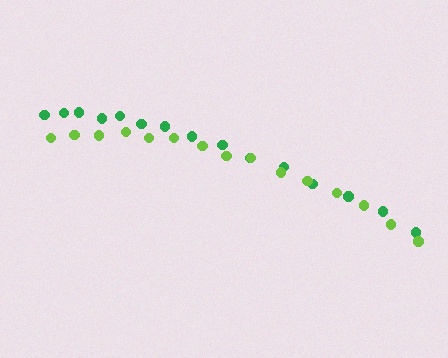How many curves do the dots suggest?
There are 2 distinct paths.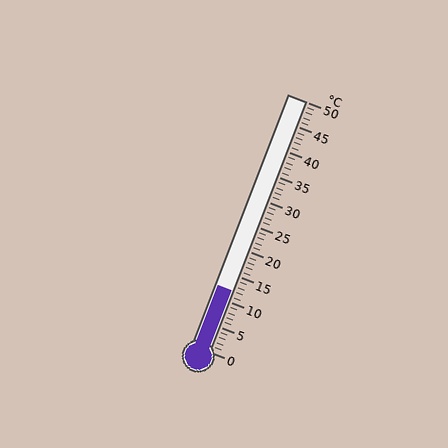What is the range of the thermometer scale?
The thermometer scale ranges from 0°C to 50°C.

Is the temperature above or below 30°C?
The temperature is below 30°C.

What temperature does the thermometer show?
The thermometer shows approximately 12°C.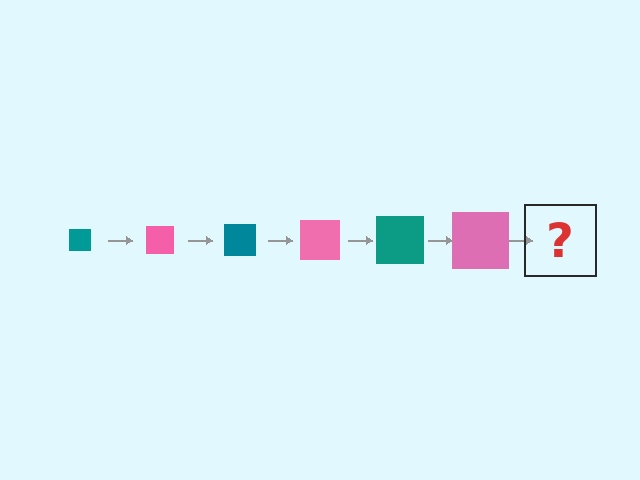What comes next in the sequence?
The next element should be a teal square, larger than the previous one.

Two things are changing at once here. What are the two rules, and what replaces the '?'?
The two rules are that the square grows larger each step and the color cycles through teal and pink. The '?' should be a teal square, larger than the previous one.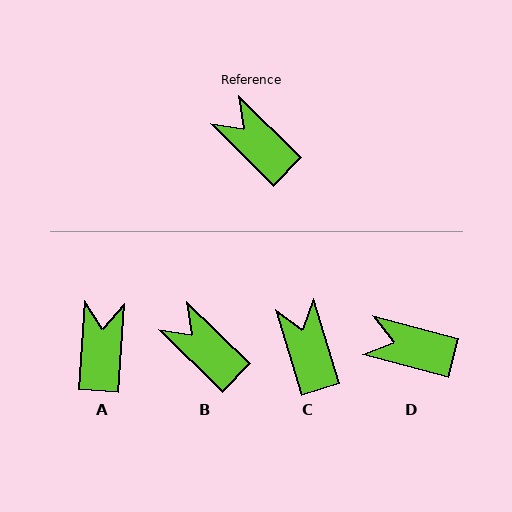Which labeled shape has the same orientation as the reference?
B.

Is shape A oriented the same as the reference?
No, it is off by about 49 degrees.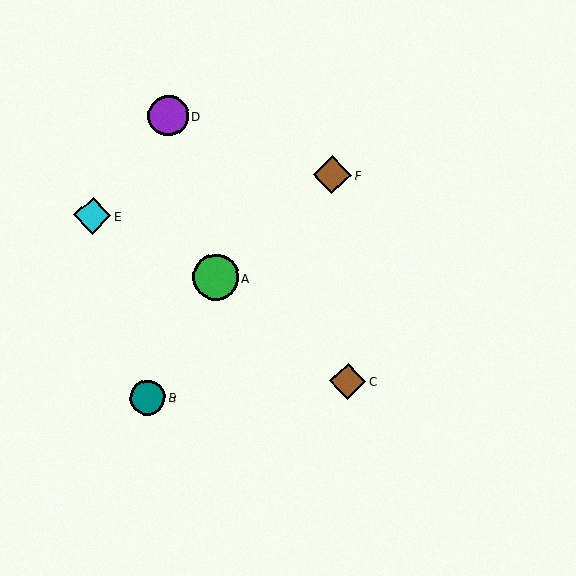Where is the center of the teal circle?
The center of the teal circle is at (148, 398).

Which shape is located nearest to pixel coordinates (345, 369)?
The brown diamond (labeled C) at (348, 381) is nearest to that location.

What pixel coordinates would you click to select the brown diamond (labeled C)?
Click at (348, 381) to select the brown diamond C.